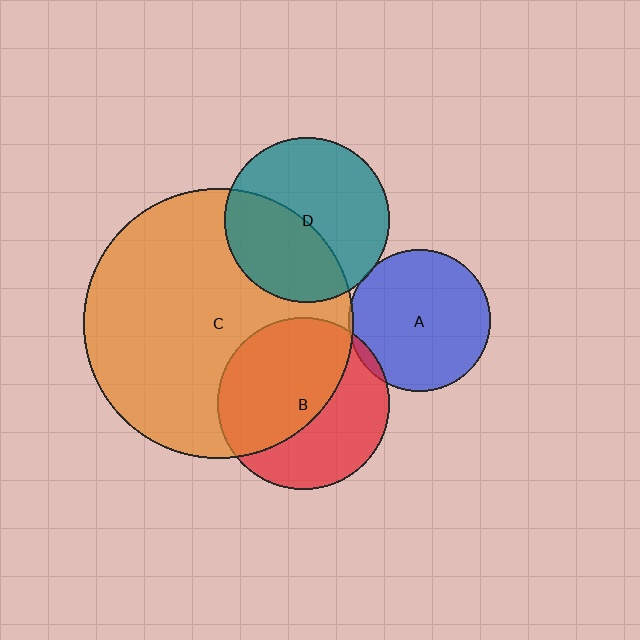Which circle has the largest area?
Circle C (orange).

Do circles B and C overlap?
Yes.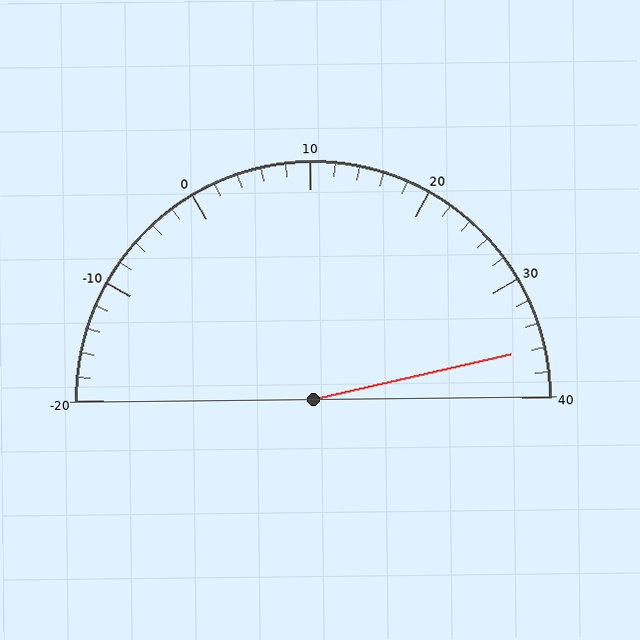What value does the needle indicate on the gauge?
The needle indicates approximately 36.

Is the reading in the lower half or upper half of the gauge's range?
The reading is in the upper half of the range (-20 to 40).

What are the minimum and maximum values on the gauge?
The gauge ranges from -20 to 40.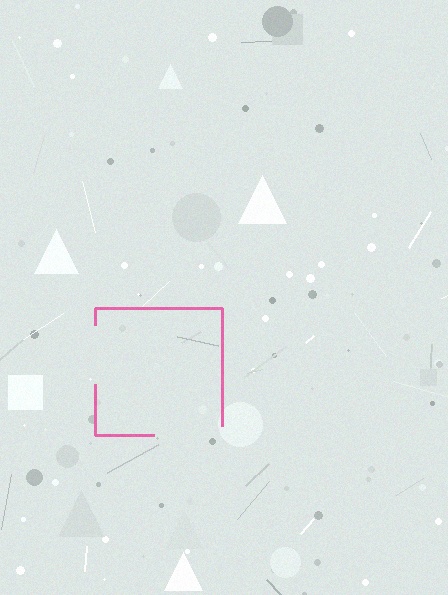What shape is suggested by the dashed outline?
The dashed outline suggests a square.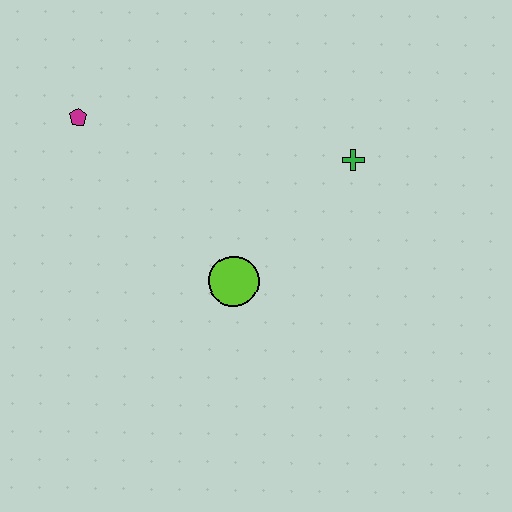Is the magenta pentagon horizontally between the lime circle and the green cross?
No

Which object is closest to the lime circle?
The green cross is closest to the lime circle.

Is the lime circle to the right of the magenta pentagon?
Yes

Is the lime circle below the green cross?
Yes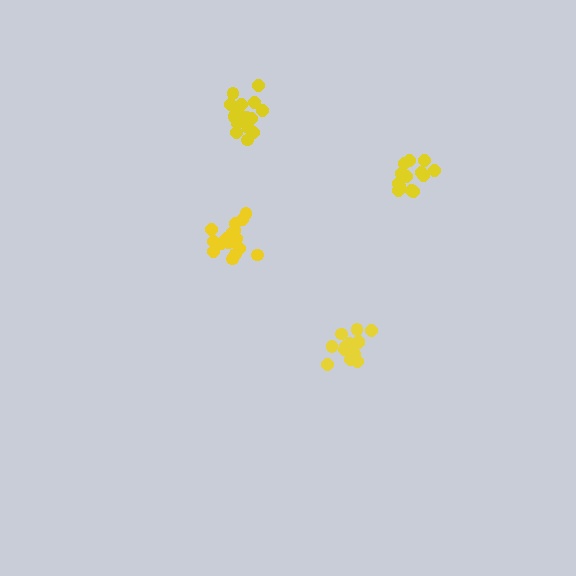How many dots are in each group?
Group 1: 17 dots, Group 2: 13 dots, Group 3: 18 dots, Group 4: 18 dots (66 total).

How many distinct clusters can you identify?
There are 4 distinct clusters.